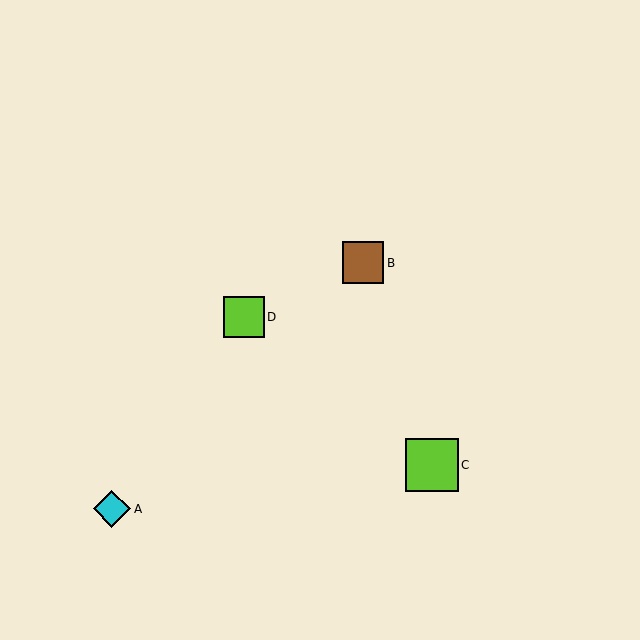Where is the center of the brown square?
The center of the brown square is at (363, 263).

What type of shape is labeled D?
Shape D is a lime square.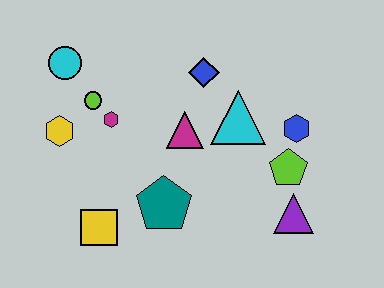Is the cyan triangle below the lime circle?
Yes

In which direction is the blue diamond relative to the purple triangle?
The blue diamond is above the purple triangle.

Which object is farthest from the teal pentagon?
The cyan circle is farthest from the teal pentagon.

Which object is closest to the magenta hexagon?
The lime circle is closest to the magenta hexagon.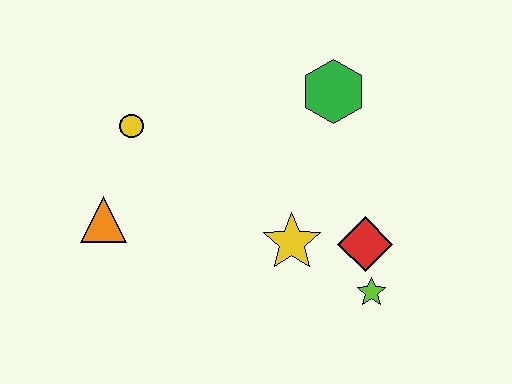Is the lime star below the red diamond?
Yes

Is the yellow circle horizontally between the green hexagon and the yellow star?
No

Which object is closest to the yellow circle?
The orange triangle is closest to the yellow circle.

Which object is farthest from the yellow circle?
The lime star is farthest from the yellow circle.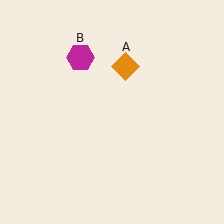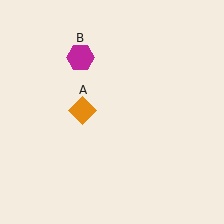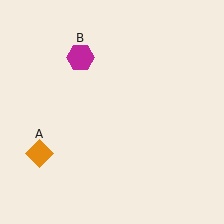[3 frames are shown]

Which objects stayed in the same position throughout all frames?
Magenta hexagon (object B) remained stationary.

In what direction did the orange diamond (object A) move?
The orange diamond (object A) moved down and to the left.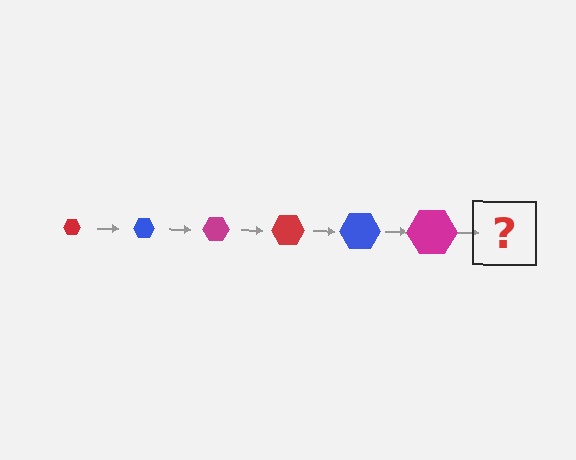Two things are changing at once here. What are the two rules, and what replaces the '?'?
The two rules are that the hexagon grows larger each step and the color cycles through red, blue, and magenta. The '?' should be a red hexagon, larger than the previous one.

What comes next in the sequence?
The next element should be a red hexagon, larger than the previous one.